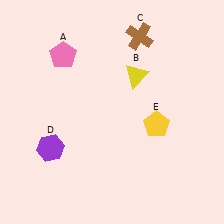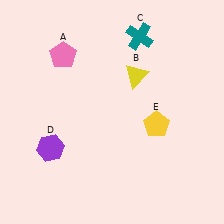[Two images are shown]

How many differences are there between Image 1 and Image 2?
There is 1 difference between the two images.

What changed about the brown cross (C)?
In Image 1, C is brown. In Image 2, it changed to teal.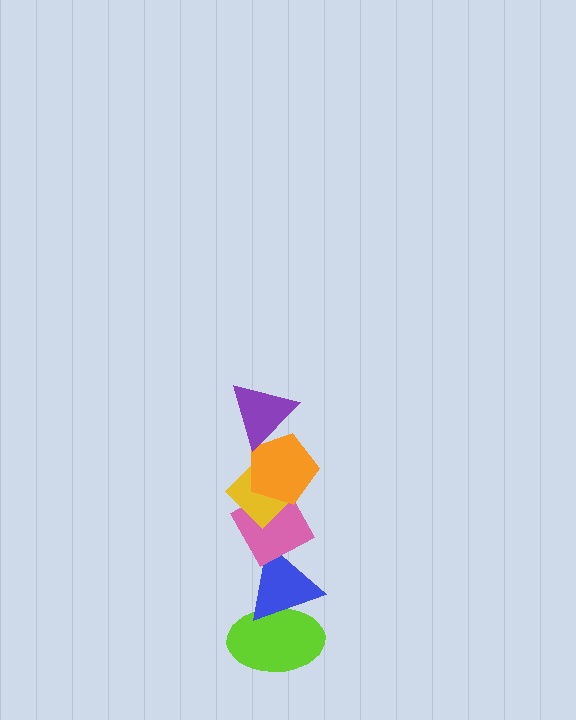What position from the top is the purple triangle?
The purple triangle is 1st from the top.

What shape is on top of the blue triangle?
The pink diamond is on top of the blue triangle.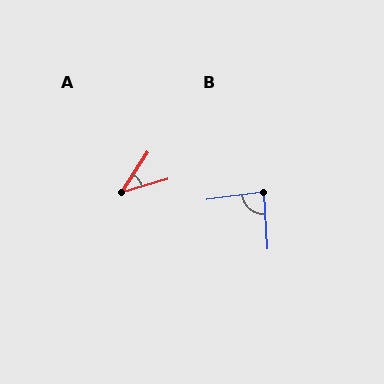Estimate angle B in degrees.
Approximately 86 degrees.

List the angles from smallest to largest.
A (41°), B (86°).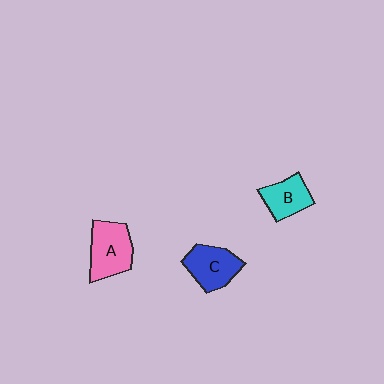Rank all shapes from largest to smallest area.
From largest to smallest: A (pink), C (blue), B (cyan).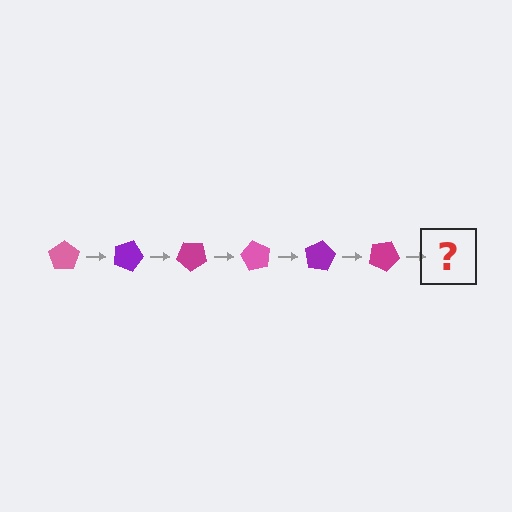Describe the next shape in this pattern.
It should be a pink pentagon, rotated 120 degrees from the start.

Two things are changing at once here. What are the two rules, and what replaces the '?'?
The two rules are that it rotates 20 degrees each step and the color cycles through pink, purple, and magenta. The '?' should be a pink pentagon, rotated 120 degrees from the start.